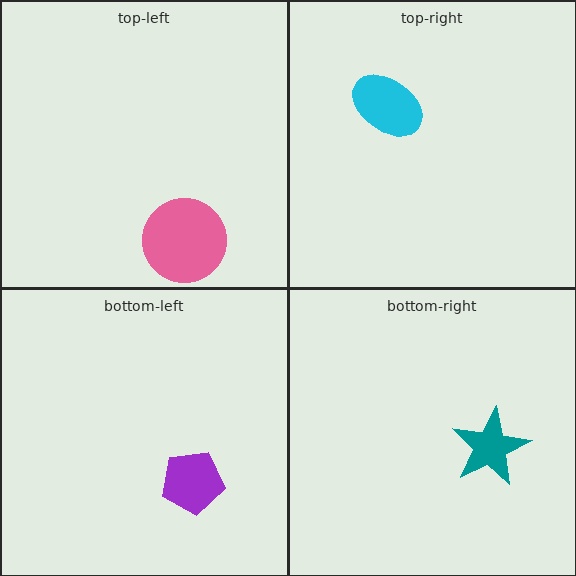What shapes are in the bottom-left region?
The purple pentagon.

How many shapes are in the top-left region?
1.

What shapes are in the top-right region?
The cyan ellipse.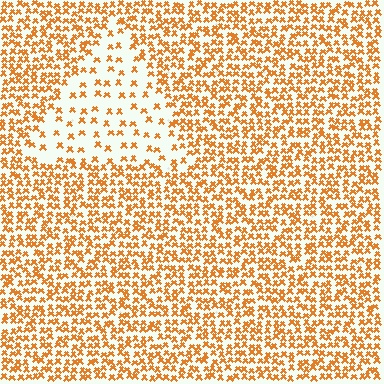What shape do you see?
I see a triangle.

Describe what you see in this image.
The image contains small orange elements arranged at two different densities. A triangle-shaped region is visible where the elements are less densely packed than the surrounding area.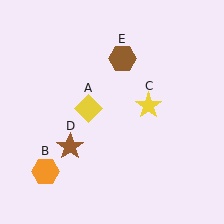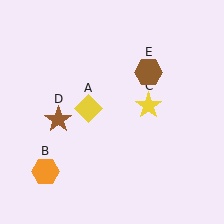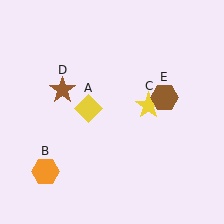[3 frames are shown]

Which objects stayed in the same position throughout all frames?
Yellow diamond (object A) and orange hexagon (object B) and yellow star (object C) remained stationary.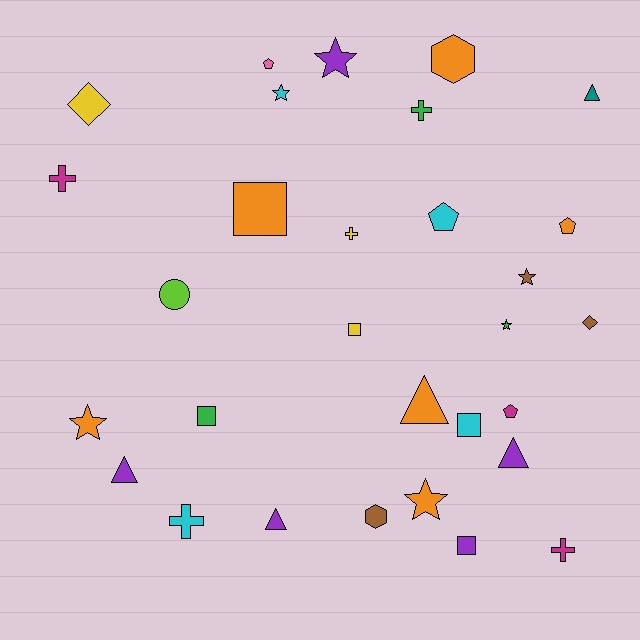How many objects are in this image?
There are 30 objects.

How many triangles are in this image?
There are 5 triangles.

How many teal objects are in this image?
There is 1 teal object.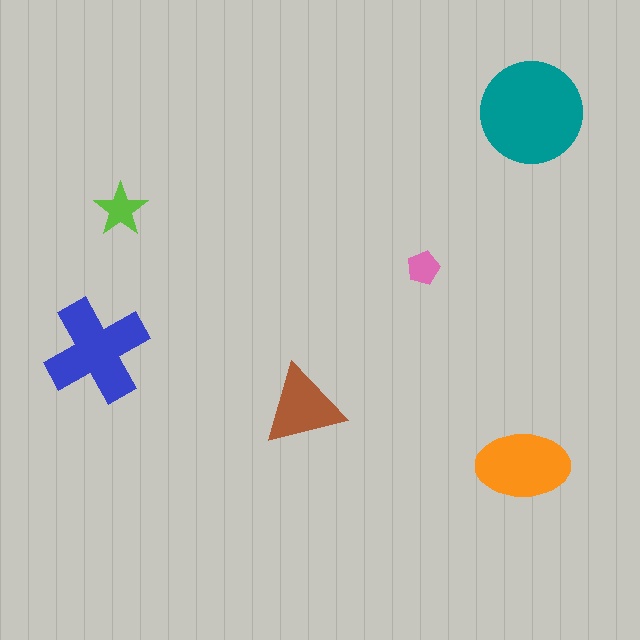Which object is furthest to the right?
The teal circle is rightmost.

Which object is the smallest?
The pink pentagon.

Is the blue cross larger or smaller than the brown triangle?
Larger.